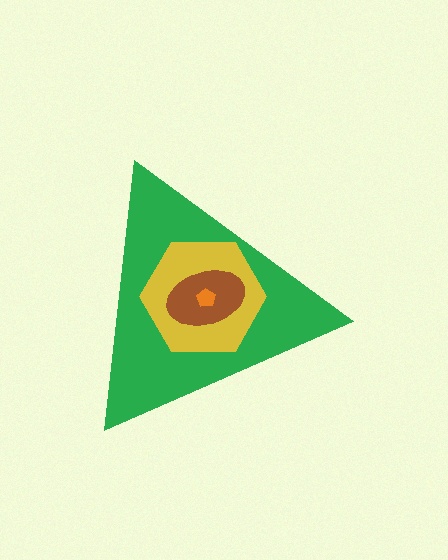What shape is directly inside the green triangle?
The yellow hexagon.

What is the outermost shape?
The green triangle.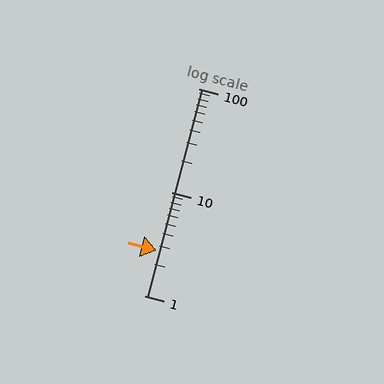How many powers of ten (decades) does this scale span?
The scale spans 2 decades, from 1 to 100.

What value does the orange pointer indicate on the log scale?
The pointer indicates approximately 2.7.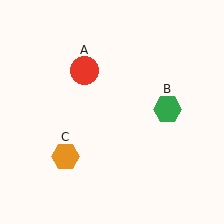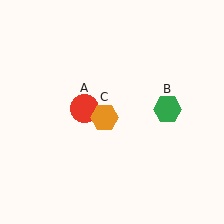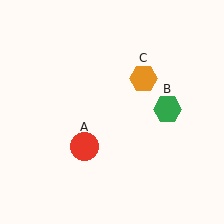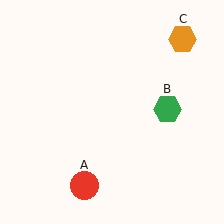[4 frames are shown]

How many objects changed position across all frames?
2 objects changed position: red circle (object A), orange hexagon (object C).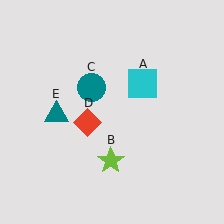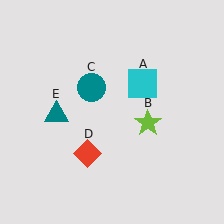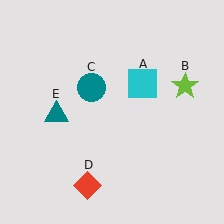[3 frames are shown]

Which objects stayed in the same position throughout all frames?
Cyan square (object A) and teal circle (object C) and teal triangle (object E) remained stationary.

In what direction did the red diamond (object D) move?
The red diamond (object D) moved down.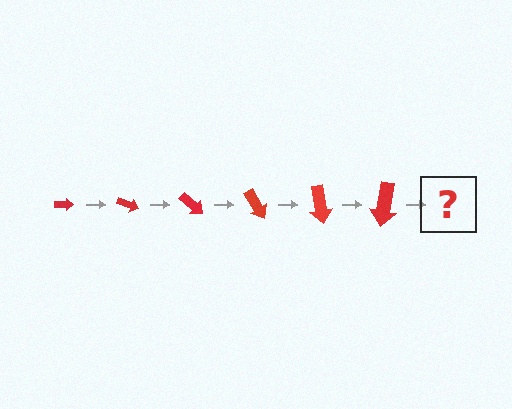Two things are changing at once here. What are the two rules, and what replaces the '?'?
The two rules are that the arrow grows larger each step and it rotates 20 degrees each step. The '?' should be an arrow, larger than the previous one and rotated 120 degrees from the start.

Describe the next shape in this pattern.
It should be an arrow, larger than the previous one and rotated 120 degrees from the start.